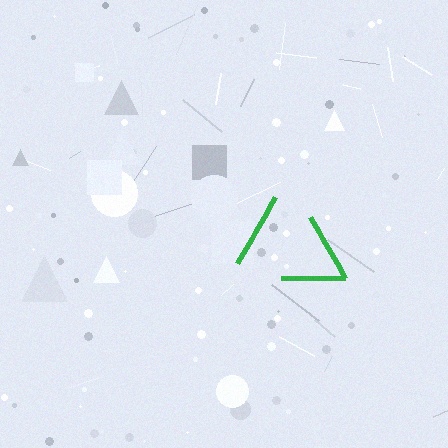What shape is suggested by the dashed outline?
The dashed outline suggests a triangle.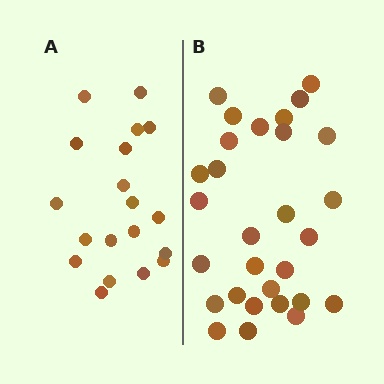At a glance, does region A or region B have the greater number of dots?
Region B (the right region) has more dots.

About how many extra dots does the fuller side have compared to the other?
Region B has roughly 10 or so more dots than region A.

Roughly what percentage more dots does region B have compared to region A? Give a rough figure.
About 55% more.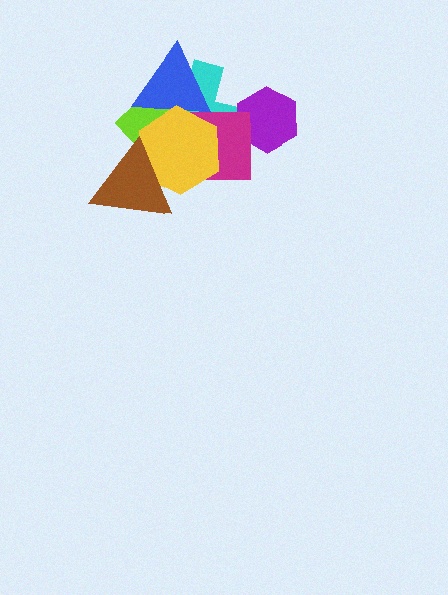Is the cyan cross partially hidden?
Yes, it is partially covered by another shape.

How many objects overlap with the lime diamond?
5 objects overlap with the lime diamond.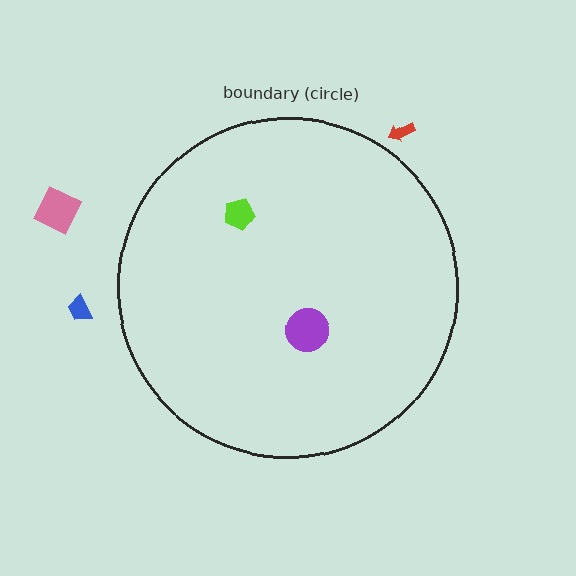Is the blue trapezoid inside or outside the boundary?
Outside.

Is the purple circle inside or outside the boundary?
Inside.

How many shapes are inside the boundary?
2 inside, 3 outside.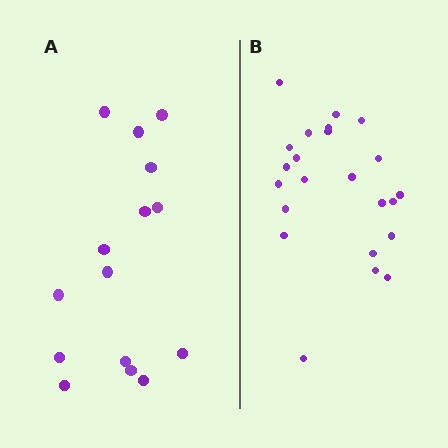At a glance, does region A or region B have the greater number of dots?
Region B (the right region) has more dots.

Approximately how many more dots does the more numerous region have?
Region B has roughly 8 or so more dots than region A.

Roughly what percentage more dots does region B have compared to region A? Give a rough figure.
About 55% more.